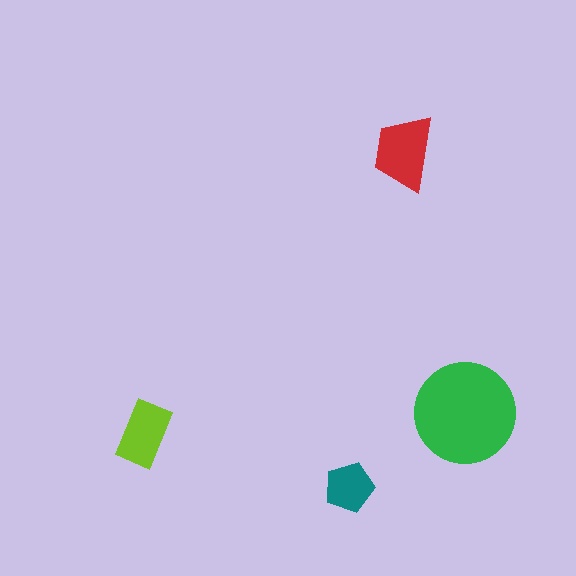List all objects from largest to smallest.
The green circle, the red trapezoid, the lime rectangle, the teal pentagon.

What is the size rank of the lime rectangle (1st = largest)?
3rd.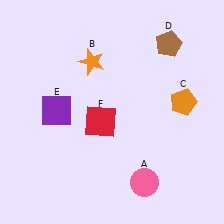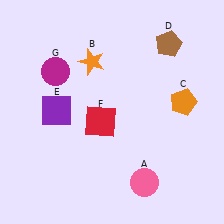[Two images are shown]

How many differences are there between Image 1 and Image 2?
There is 1 difference between the two images.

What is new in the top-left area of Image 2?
A magenta circle (G) was added in the top-left area of Image 2.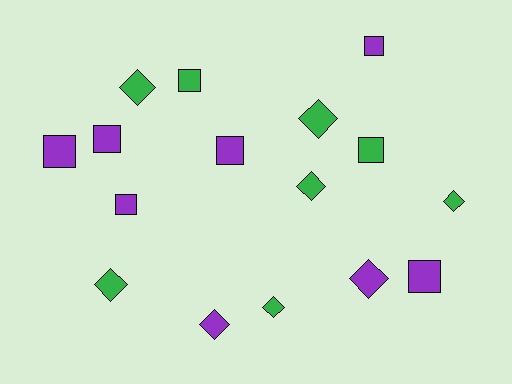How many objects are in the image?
There are 16 objects.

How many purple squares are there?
There are 6 purple squares.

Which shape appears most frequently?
Square, with 8 objects.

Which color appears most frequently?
Green, with 8 objects.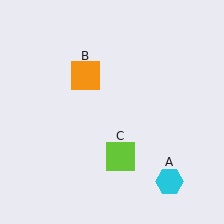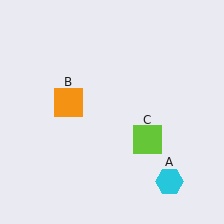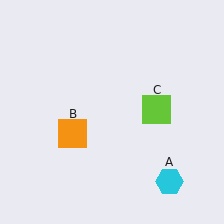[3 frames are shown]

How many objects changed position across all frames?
2 objects changed position: orange square (object B), lime square (object C).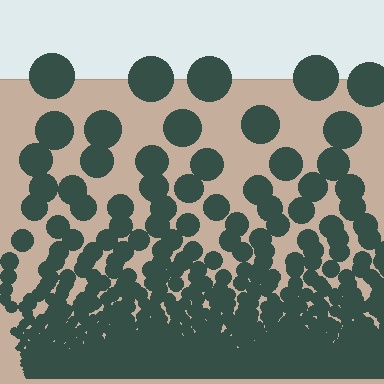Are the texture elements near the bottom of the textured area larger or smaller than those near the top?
Smaller. The gradient is inverted — elements near the bottom are smaller and denser.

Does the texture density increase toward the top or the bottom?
Density increases toward the bottom.